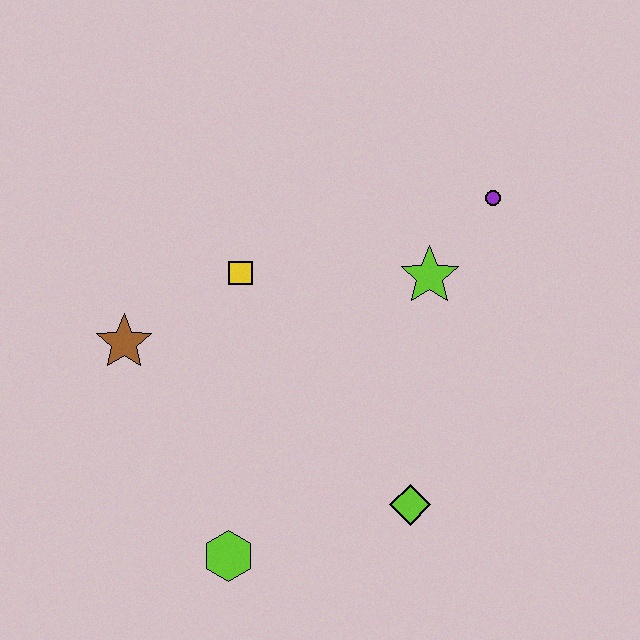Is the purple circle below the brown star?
No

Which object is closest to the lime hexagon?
The lime diamond is closest to the lime hexagon.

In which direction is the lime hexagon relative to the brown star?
The lime hexagon is below the brown star.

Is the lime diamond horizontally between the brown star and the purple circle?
Yes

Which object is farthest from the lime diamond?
The brown star is farthest from the lime diamond.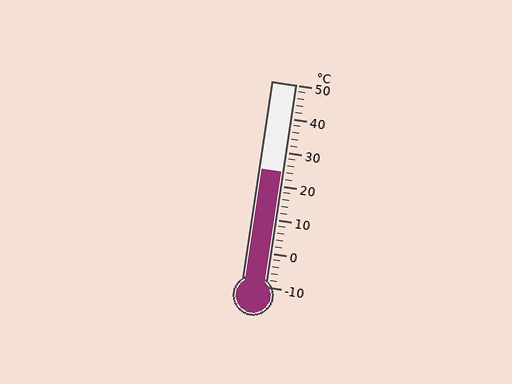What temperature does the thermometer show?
The thermometer shows approximately 24°C.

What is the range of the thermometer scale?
The thermometer scale ranges from -10°C to 50°C.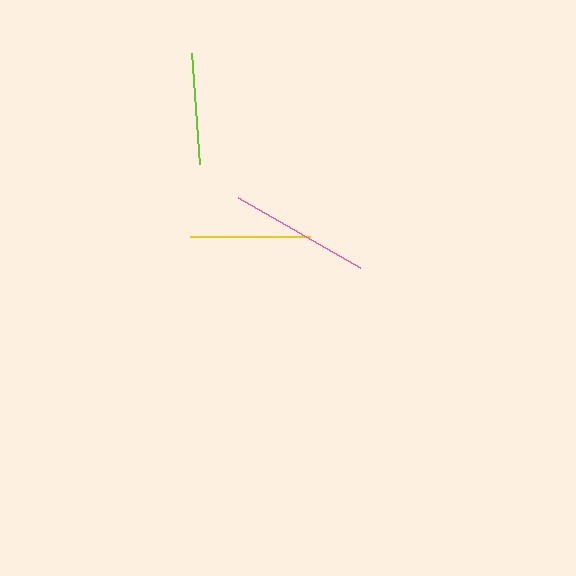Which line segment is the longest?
The pink line is the longest at approximately 141 pixels.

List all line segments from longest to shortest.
From longest to shortest: pink, yellow, lime.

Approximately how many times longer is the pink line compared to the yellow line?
The pink line is approximately 1.2 times the length of the yellow line.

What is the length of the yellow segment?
The yellow segment is approximately 120 pixels long.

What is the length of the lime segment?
The lime segment is approximately 112 pixels long.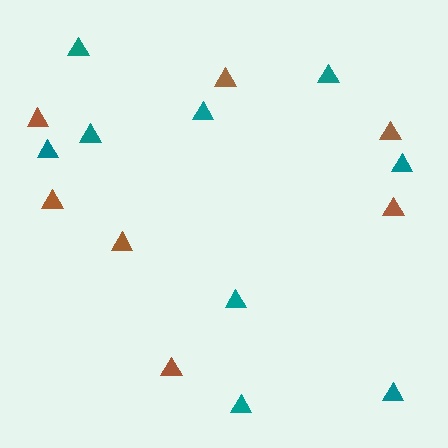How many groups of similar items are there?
There are 2 groups: one group of teal triangles (9) and one group of brown triangles (7).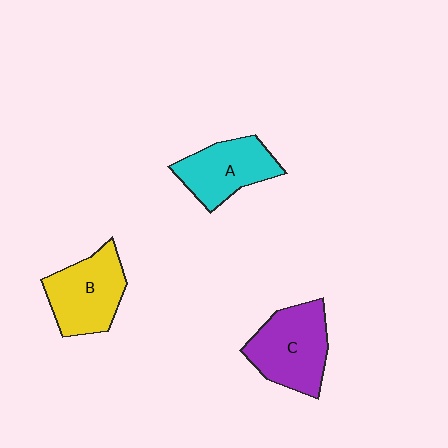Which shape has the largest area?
Shape C (purple).